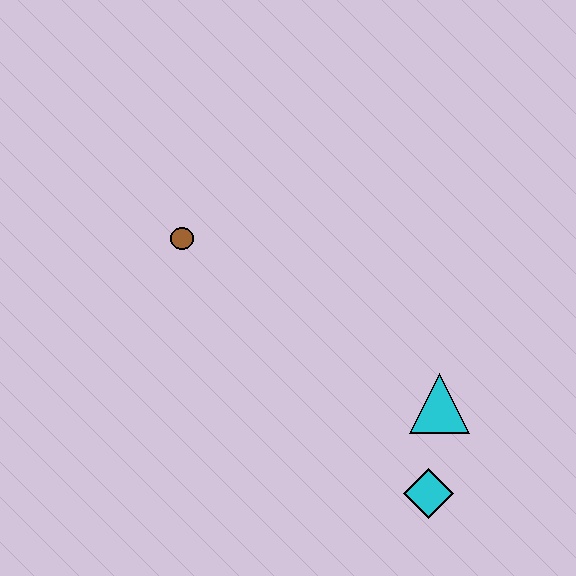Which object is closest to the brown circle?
The cyan triangle is closest to the brown circle.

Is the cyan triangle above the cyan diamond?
Yes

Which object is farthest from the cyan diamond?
The brown circle is farthest from the cyan diamond.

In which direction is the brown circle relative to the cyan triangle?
The brown circle is to the left of the cyan triangle.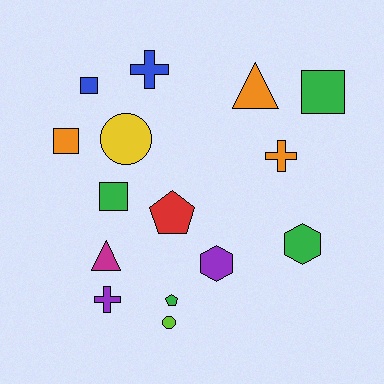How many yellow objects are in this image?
There is 1 yellow object.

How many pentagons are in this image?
There are 2 pentagons.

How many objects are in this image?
There are 15 objects.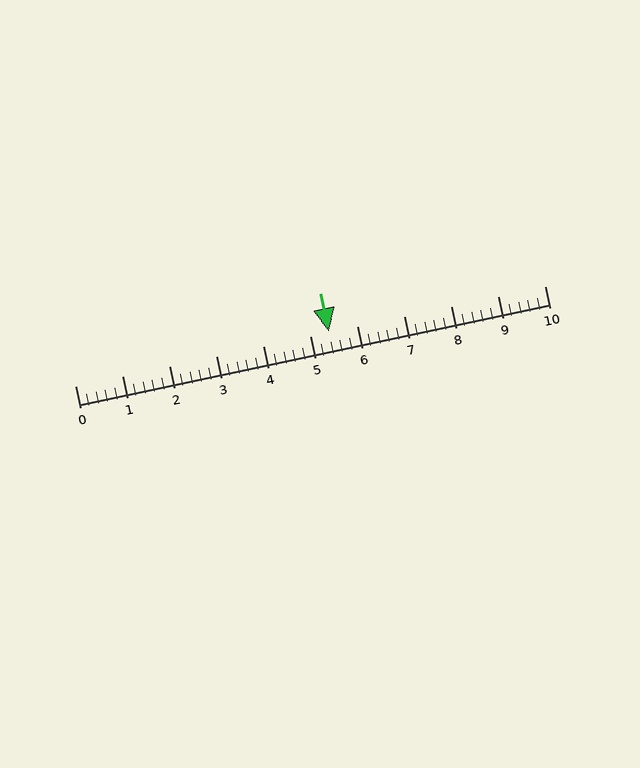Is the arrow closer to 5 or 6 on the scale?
The arrow is closer to 5.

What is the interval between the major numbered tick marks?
The major tick marks are spaced 1 units apart.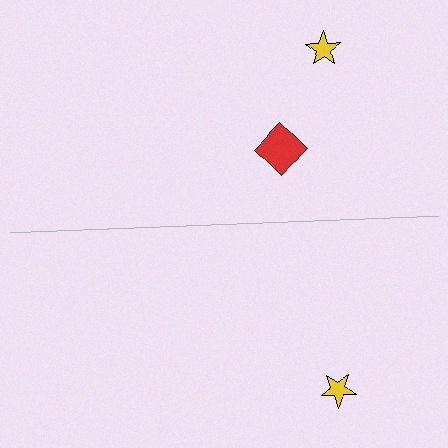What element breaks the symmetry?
A red diamond is missing from the bottom side.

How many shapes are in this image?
There are 3 shapes in this image.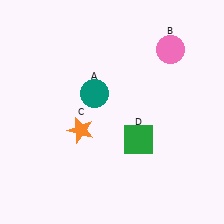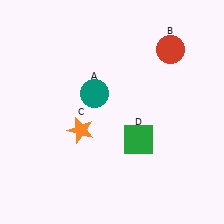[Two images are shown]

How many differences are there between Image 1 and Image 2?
There is 1 difference between the two images.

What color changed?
The circle (B) changed from pink in Image 1 to red in Image 2.